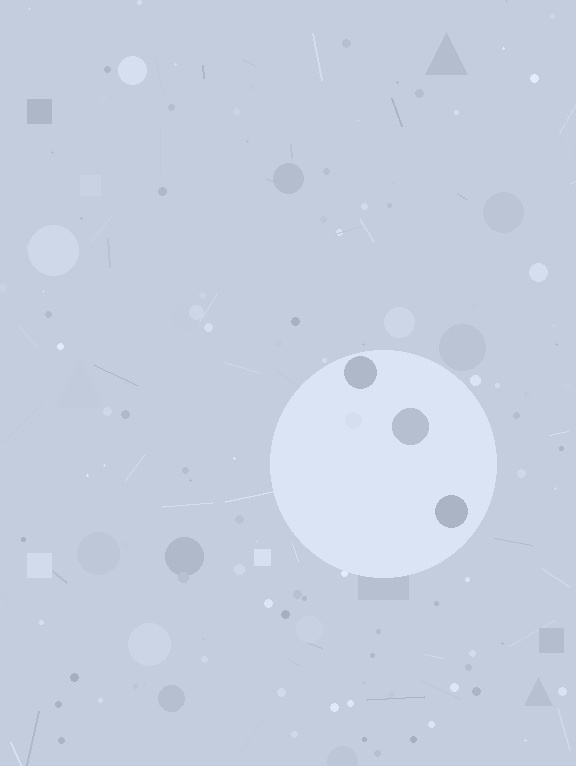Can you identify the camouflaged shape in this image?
The camouflaged shape is a circle.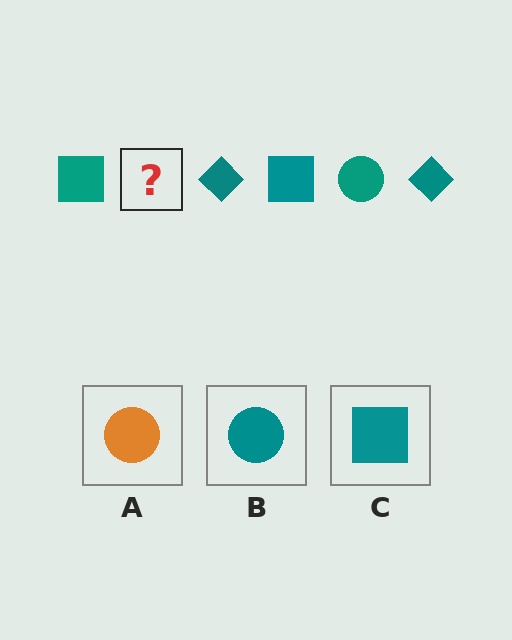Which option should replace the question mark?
Option B.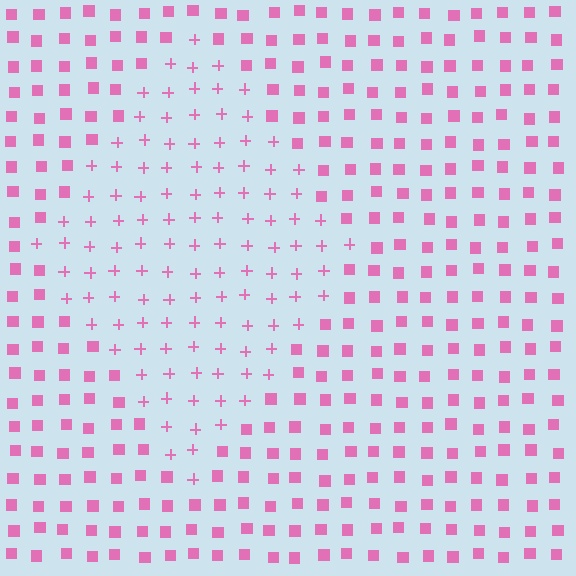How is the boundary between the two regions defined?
The boundary is defined by a change in element shape: plus signs inside vs. squares outside. All elements share the same color and spacing.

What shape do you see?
I see a diamond.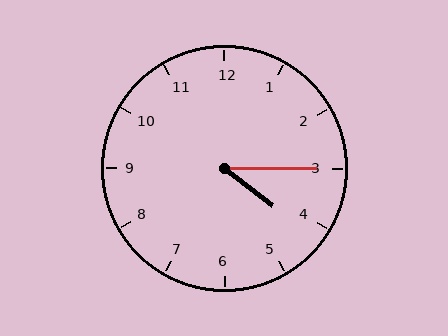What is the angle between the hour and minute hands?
Approximately 38 degrees.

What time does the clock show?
4:15.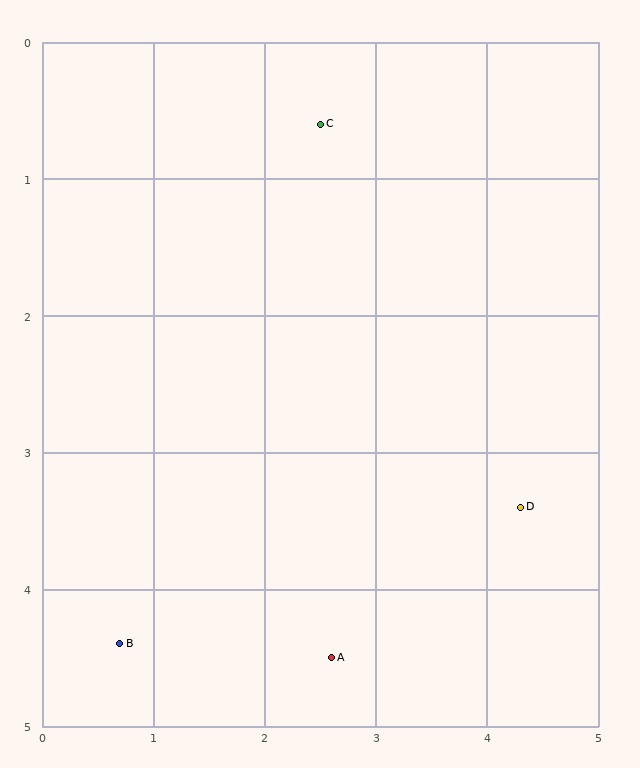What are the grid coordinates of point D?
Point D is at approximately (4.3, 3.4).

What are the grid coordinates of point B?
Point B is at approximately (0.7, 4.4).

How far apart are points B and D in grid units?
Points B and D are about 3.7 grid units apart.